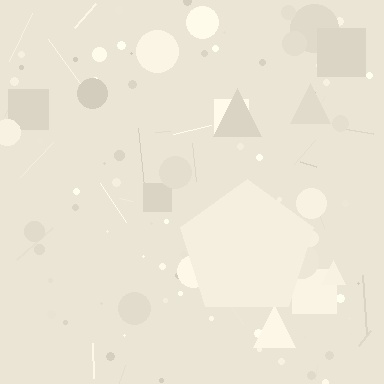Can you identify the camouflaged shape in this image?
The camouflaged shape is a pentagon.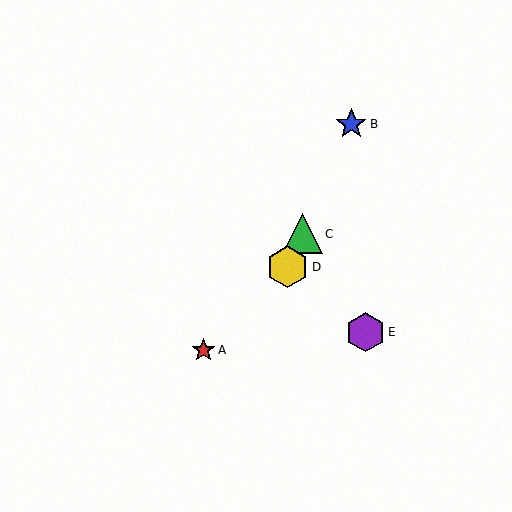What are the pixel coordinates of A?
Object A is at (203, 350).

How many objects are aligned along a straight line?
3 objects (B, C, D) are aligned along a straight line.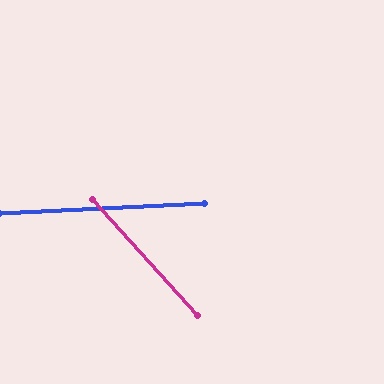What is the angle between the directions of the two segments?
Approximately 51 degrees.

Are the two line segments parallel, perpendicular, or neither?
Neither parallel nor perpendicular — they differ by about 51°.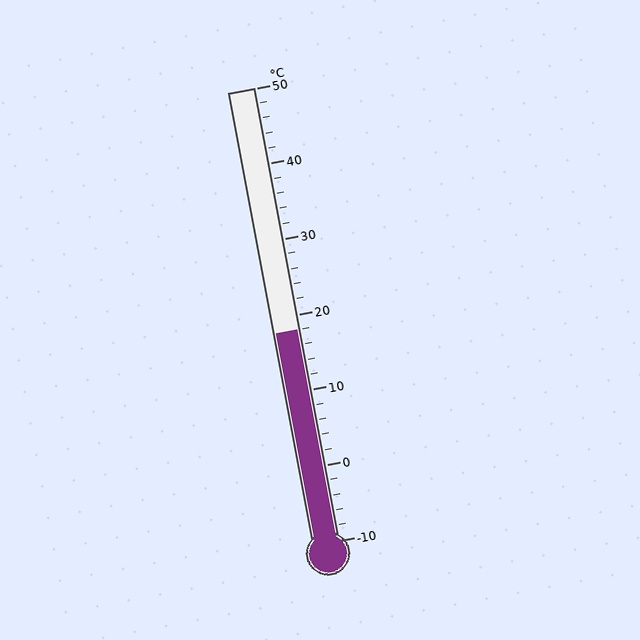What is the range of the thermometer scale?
The thermometer scale ranges from -10°C to 50°C.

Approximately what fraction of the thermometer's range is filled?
The thermometer is filled to approximately 45% of its range.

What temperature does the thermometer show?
The thermometer shows approximately 18°C.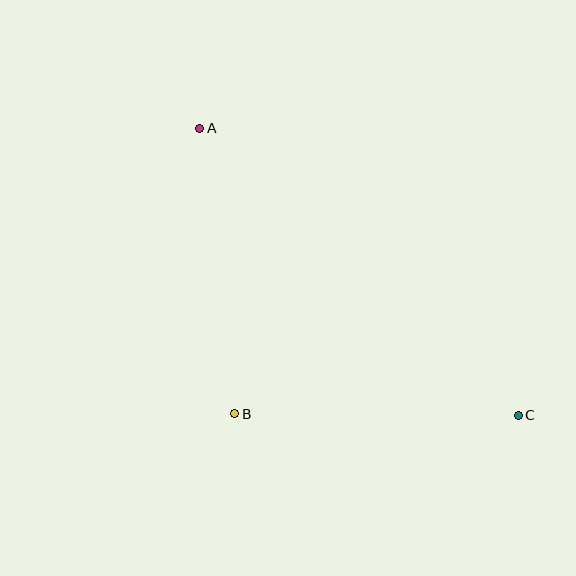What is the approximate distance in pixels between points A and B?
The distance between A and B is approximately 288 pixels.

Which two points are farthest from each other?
Points A and C are farthest from each other.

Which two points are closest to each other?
Points B and C are closest to each other.